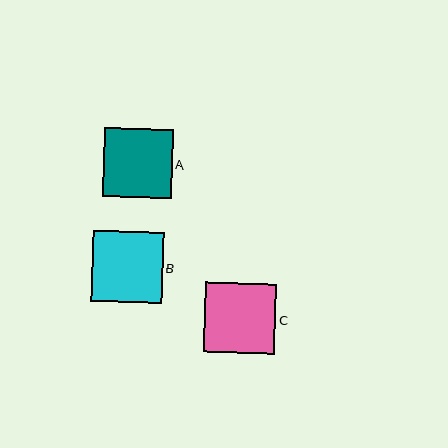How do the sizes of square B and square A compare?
Square B and square A are approximately the same size.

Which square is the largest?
Square B is the largest with a size of approximately 71 pixels.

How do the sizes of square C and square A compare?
Square C and square A are approximately the same size.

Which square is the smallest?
Square A is the smallest with a size of approximately 69 pixels.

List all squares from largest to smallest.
From largest to smallest: B, C, A.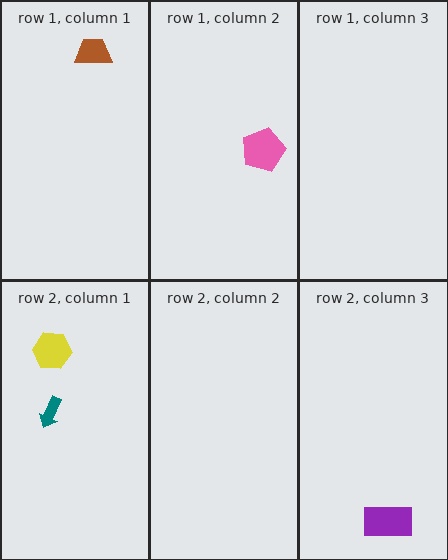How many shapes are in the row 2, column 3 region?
1.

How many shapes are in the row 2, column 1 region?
2.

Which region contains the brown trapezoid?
The row 1, column 1 region.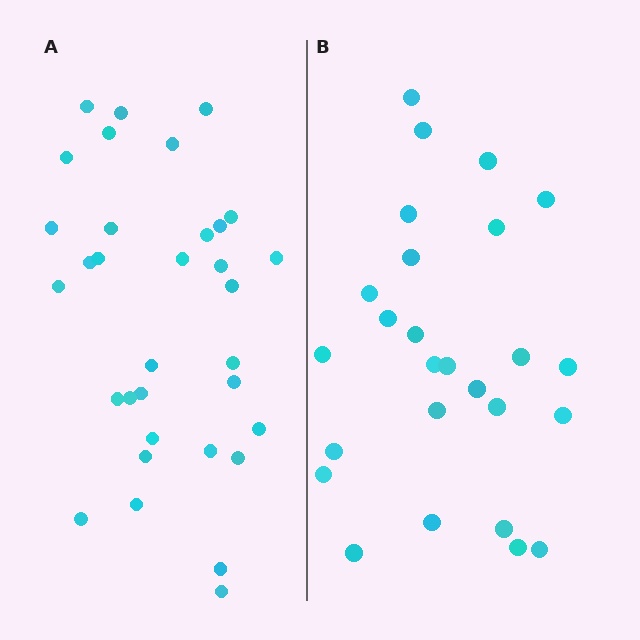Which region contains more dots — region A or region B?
Region A (the left region) has more dots.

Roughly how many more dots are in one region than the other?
Region A has roughly 8 or so more dots than region B.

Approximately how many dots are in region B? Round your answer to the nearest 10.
About 30 dots. (The exact count is 26, which rounds to 30.)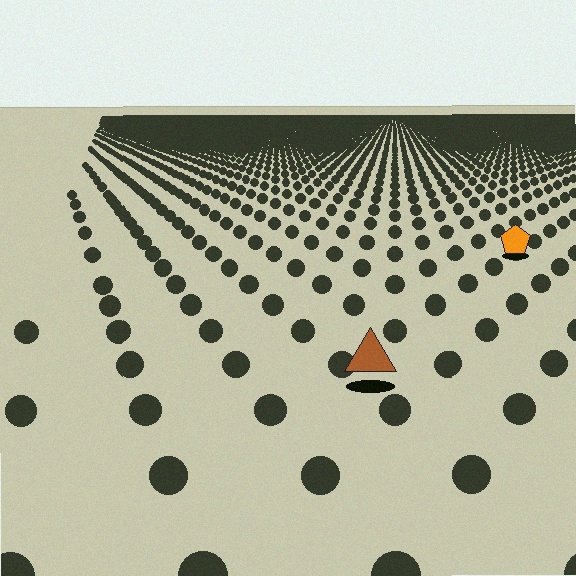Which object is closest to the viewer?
The brown triangle is closest. The texture marks near it are larger and more spread out.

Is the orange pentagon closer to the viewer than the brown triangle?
No. The brown triangle is closer — you can tell from the texture gradient: the ground texture is coarser near it.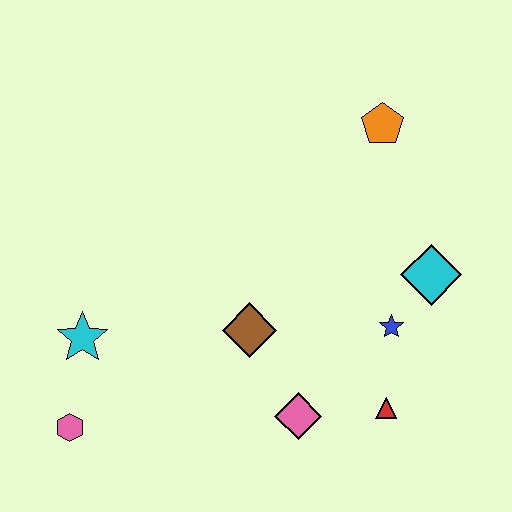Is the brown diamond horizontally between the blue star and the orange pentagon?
No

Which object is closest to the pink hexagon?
The cyan star is closest to the pink hexagon.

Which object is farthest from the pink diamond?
The orange pentagon is farthest from the pink diamond.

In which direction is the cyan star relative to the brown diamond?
The cyan star is to the left of the brown diamond.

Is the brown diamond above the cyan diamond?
No